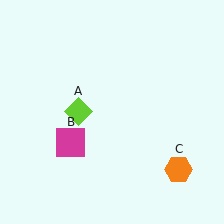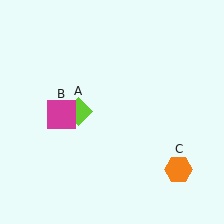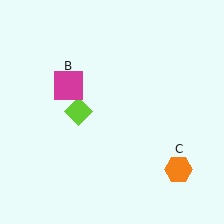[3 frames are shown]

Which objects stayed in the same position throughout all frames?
Lime diamond (object A) and orange hexagon (object C) remained stationary.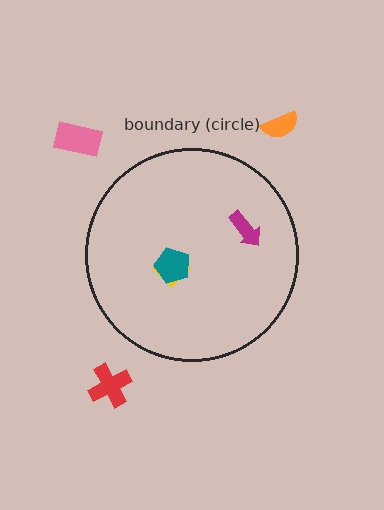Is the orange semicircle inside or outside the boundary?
Outside.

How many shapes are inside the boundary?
3 inside, 3 outside.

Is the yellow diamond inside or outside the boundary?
Inside.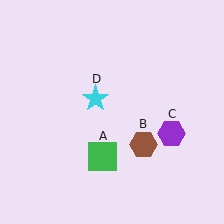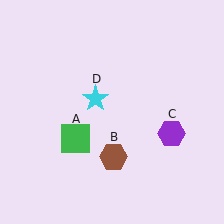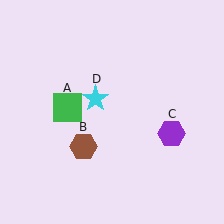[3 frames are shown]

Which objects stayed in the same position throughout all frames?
Purple hexagon (object C) and cyan star (object D) remained stationary.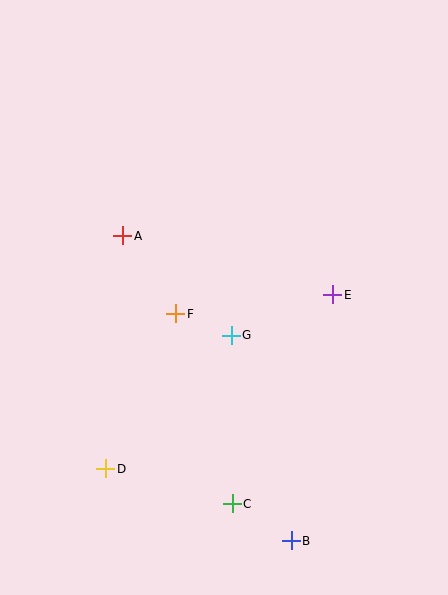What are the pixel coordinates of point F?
Point F is at (176, 314).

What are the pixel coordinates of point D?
Point D is at (106, 469).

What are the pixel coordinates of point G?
Point G is at (231, 335).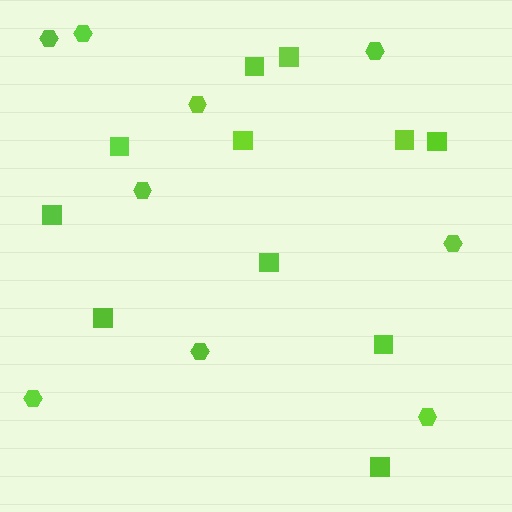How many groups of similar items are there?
There are 2 groups: one group of squares (11) and one group of hexagons (9).